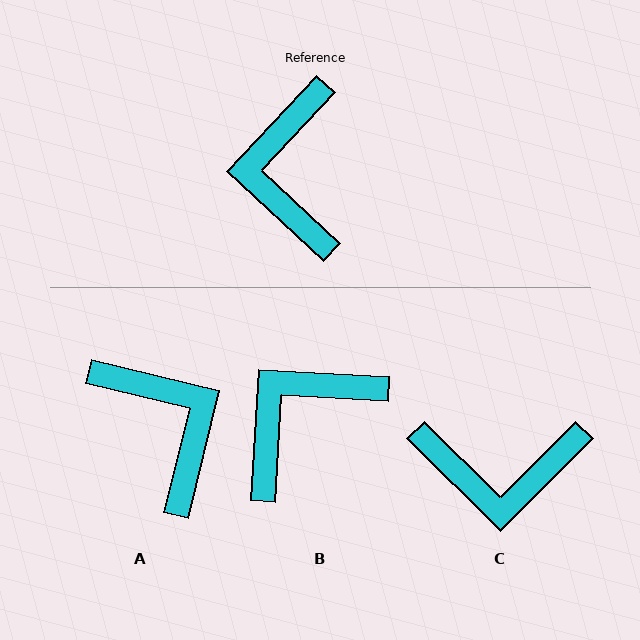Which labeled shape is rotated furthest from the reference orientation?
A, about 151 degrees away.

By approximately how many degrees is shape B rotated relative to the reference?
Approximately 50 degrees clockwise.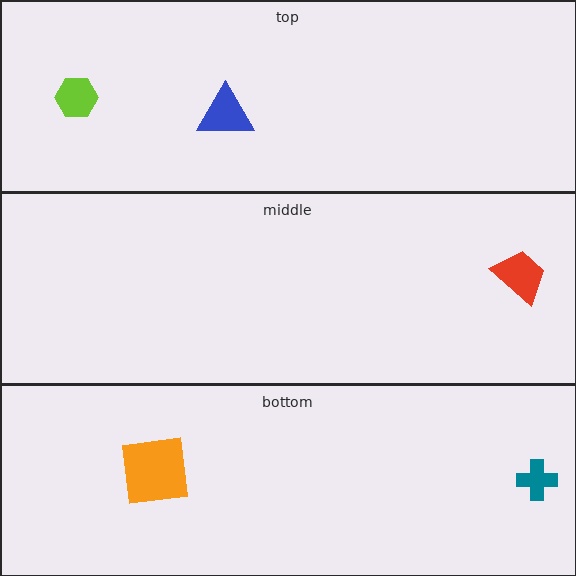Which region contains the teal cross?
The bottom region.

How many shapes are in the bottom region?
2.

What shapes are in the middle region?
The red trapezoid.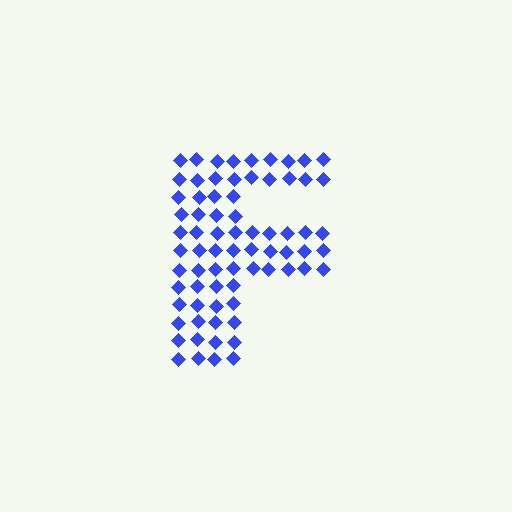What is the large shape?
The large shape is the letter F.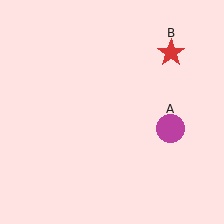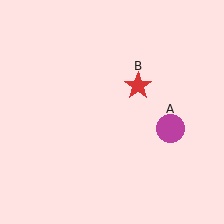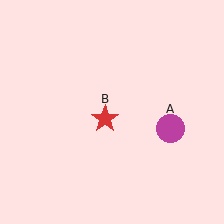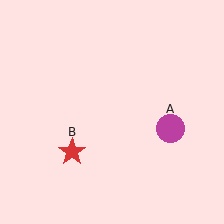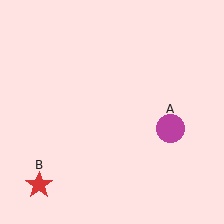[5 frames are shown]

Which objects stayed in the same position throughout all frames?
Magenta circle (object A) remained stationary.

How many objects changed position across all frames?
1 object changed position: red star (object B).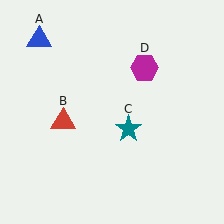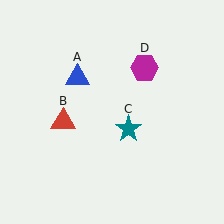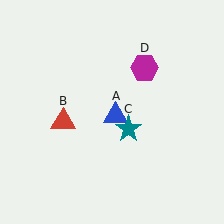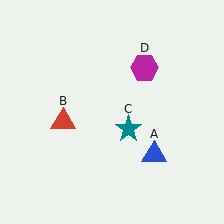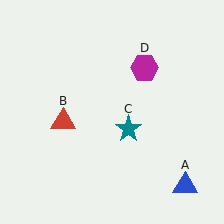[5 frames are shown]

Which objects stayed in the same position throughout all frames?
Red triangle (object B) and teal star (object C) and magenta hexagon (object D) remained stationary.